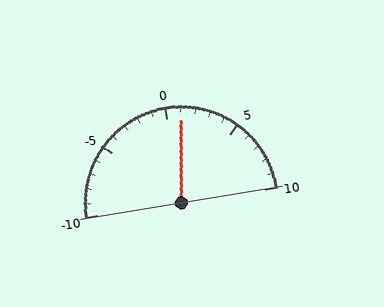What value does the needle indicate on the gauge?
The needle indicates approximately 1.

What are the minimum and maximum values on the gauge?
The gauge ranges from -10 to 10.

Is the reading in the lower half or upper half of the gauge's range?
The reading is in the upper half of the range (-10 to 10).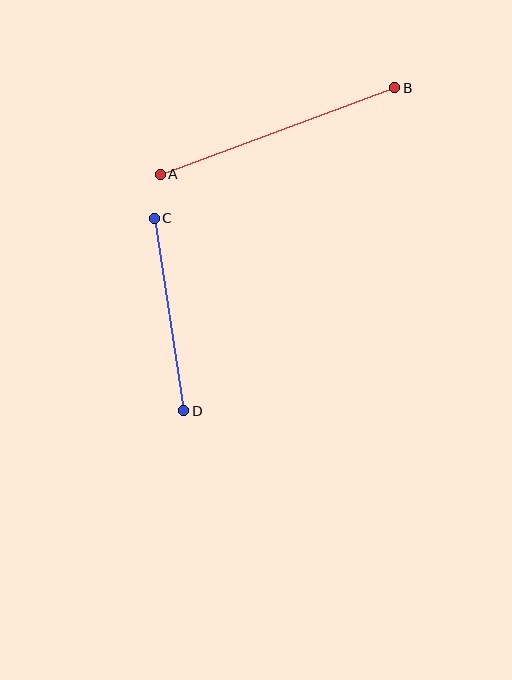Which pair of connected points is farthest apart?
Points A and B are farthest apart.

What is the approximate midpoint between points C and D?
The midpoint is at approximately (169, 315) pixels.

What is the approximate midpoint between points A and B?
The midpoint is at approximately (277, 131) pixels.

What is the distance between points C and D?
The distance is approximately 195 pixels.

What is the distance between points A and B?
The distance is approximately 250 pixels.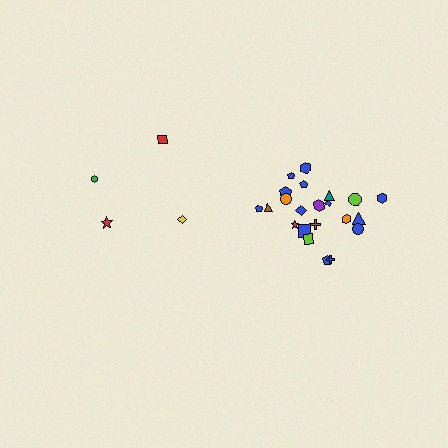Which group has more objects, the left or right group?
The right group.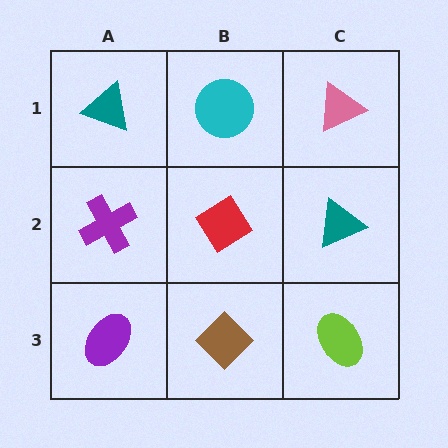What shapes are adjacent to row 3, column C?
A teal triangle (row 2, column C), a brown diamond (row 3, column B).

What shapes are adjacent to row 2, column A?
A teal triangle (row 1, column A), a purple ellipse (row 3, column A), a red diamond (row 2, column B).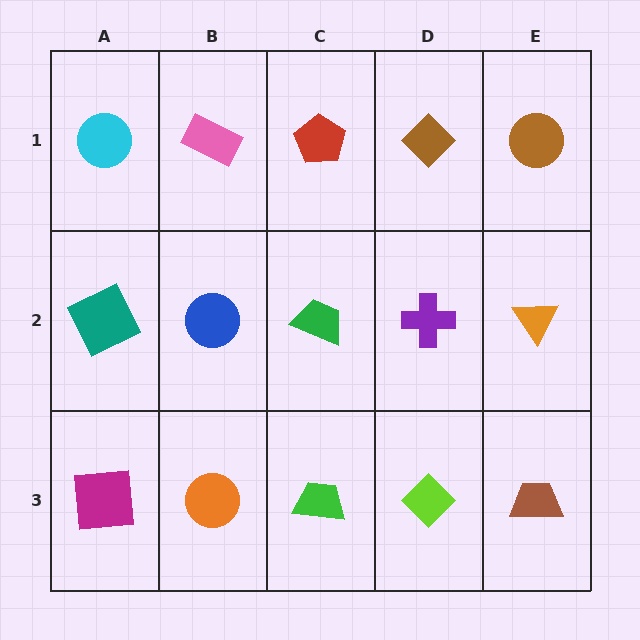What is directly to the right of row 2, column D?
An orange triangle.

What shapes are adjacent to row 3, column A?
A teal square (row 2, column A), an orange circle (row 3, column B).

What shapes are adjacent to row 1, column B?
A blue circle (row 2, column B), a cyan circle (row 1, column A), a red pentagon (row 1, column C).